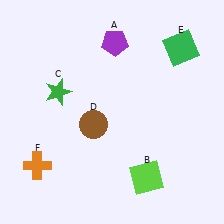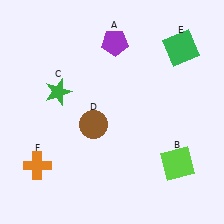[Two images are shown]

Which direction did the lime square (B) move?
The lime square (B) moved right.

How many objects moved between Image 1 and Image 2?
1 object moved between the two images.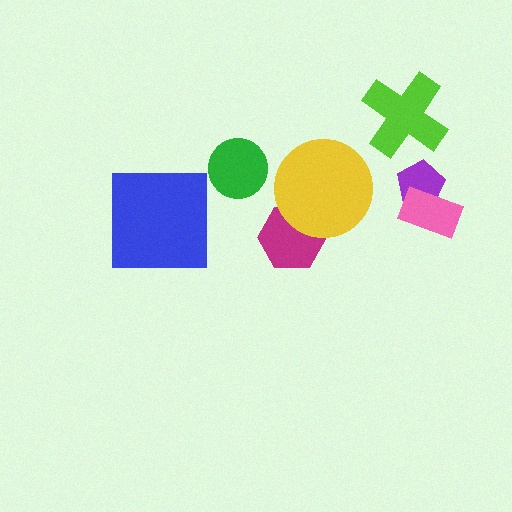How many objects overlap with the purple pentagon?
1 object overlaps with the purple pentagon.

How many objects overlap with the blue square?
0 objects overlap with the blue square.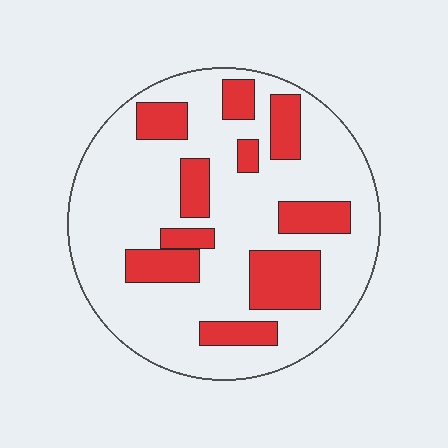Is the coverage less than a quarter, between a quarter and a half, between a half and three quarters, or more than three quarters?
Between a quarter and a half.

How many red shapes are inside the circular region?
10.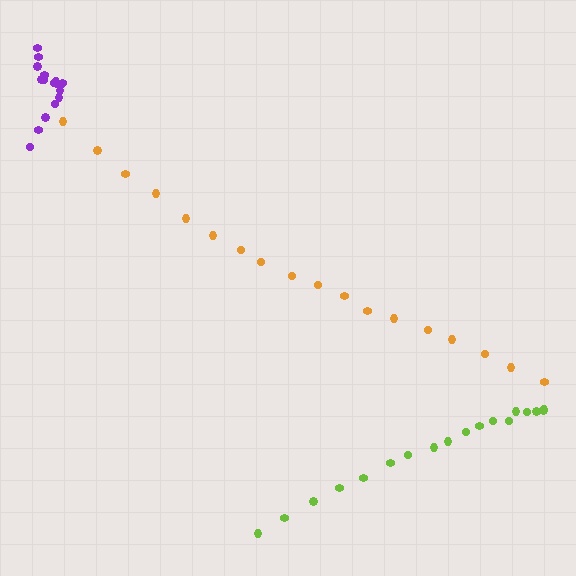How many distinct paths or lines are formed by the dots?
There are 3 distinct paths.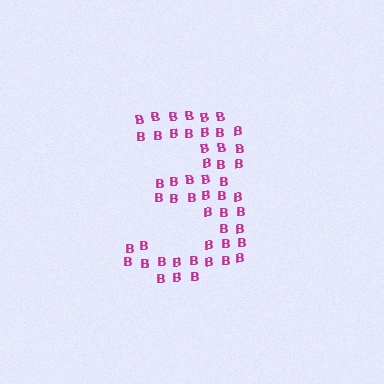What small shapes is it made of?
It is made of small letter B's.